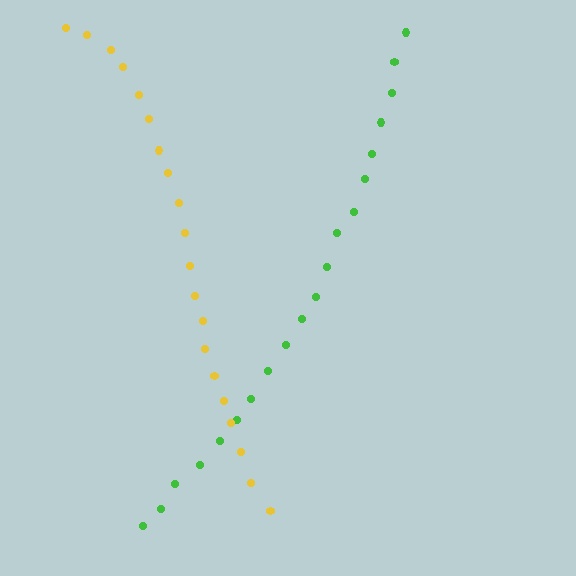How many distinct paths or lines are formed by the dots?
There are 2 distinct paths.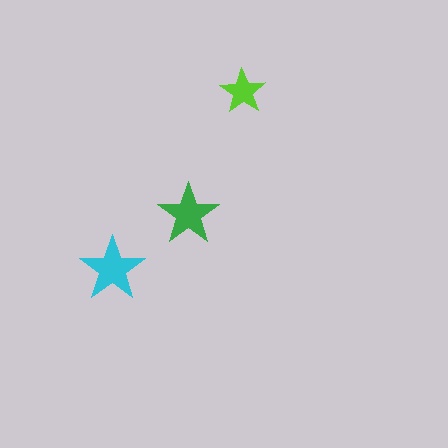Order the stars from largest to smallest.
the cyan one, the green one, the lime one.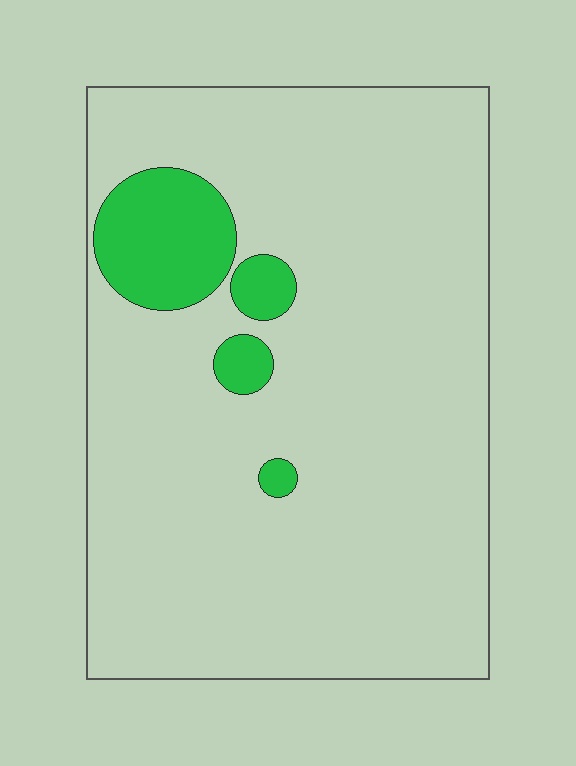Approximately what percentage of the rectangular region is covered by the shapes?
Approximately 10%.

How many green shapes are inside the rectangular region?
4.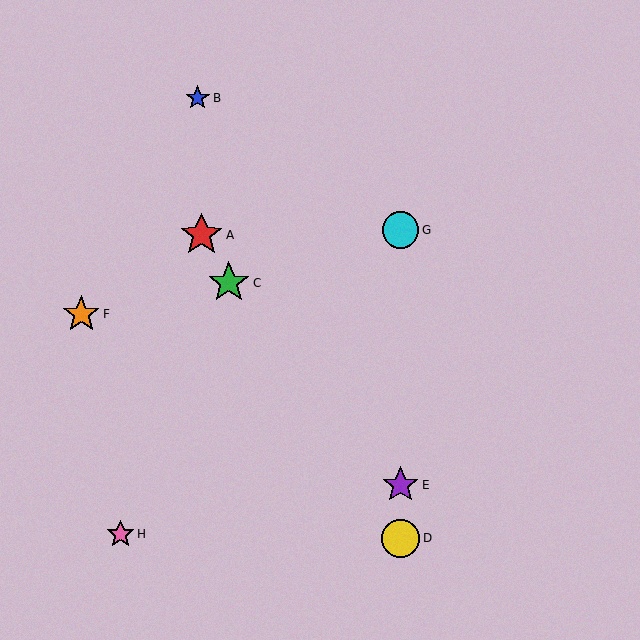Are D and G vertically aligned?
Yes, both are at x≈400.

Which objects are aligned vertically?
Objects D, E, G are aligned vertically.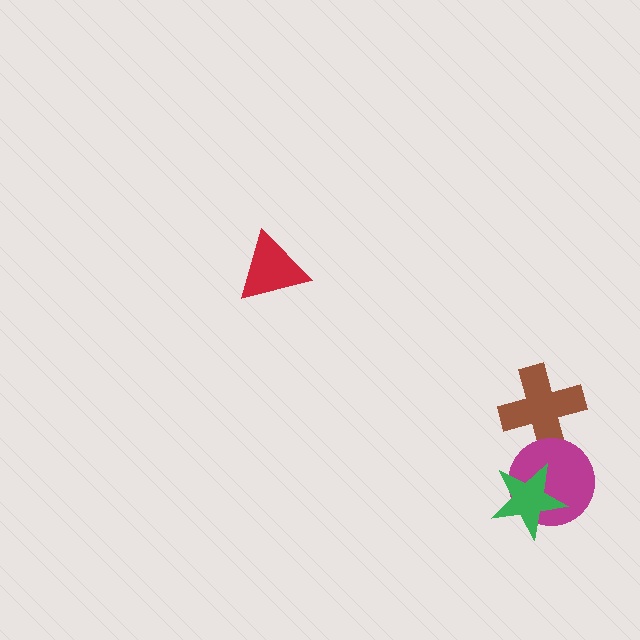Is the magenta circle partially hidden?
Yes, it is partially covered by another shape.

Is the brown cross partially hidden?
Yes, it is partially covered by another shape.